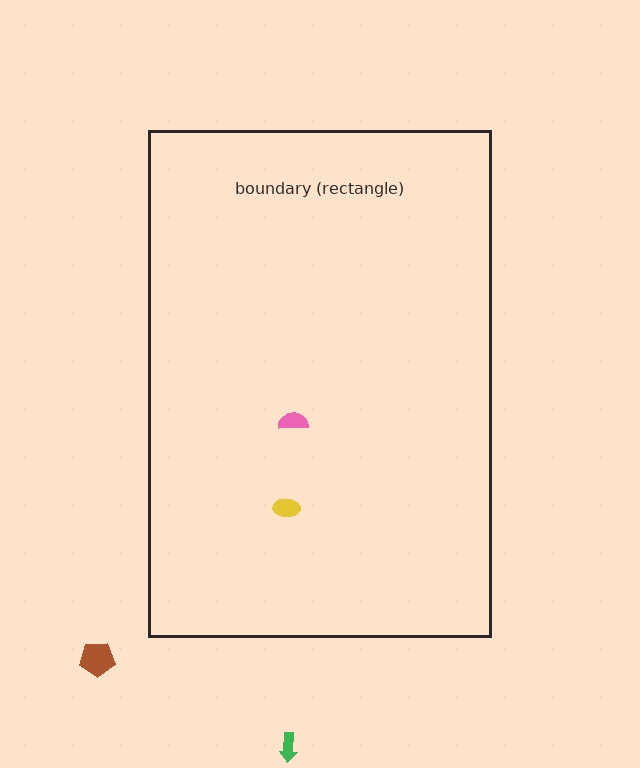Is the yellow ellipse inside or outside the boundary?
Inside.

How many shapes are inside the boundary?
2 inside, 2 outside.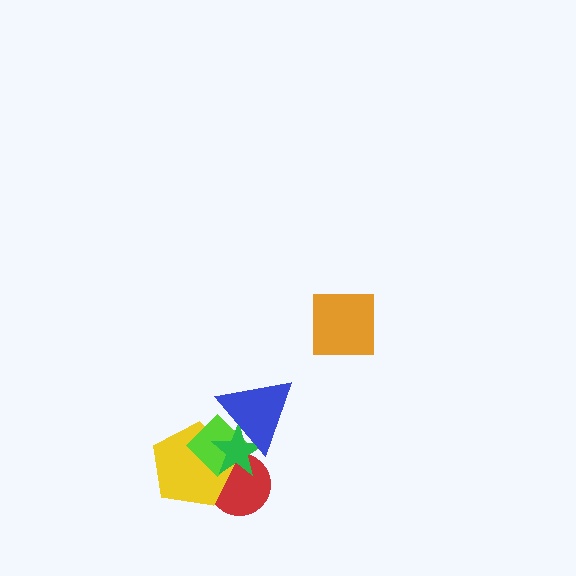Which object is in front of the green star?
The blue triangle is in front of the green star.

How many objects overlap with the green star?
4 objects overlap with the green star.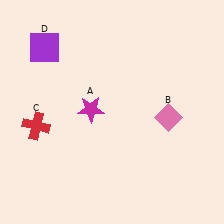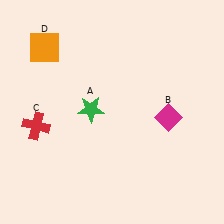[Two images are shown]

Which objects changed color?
A changed from magenta to green. B changed from pink to magenta. D changed from purple to orange.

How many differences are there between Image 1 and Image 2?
There are 3 differences between the two images.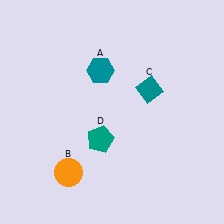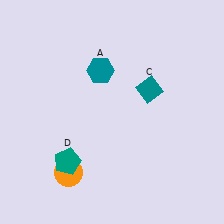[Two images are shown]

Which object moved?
The teal pentagon (D) moved left.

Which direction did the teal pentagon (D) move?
The teal pentagon (D) moved left.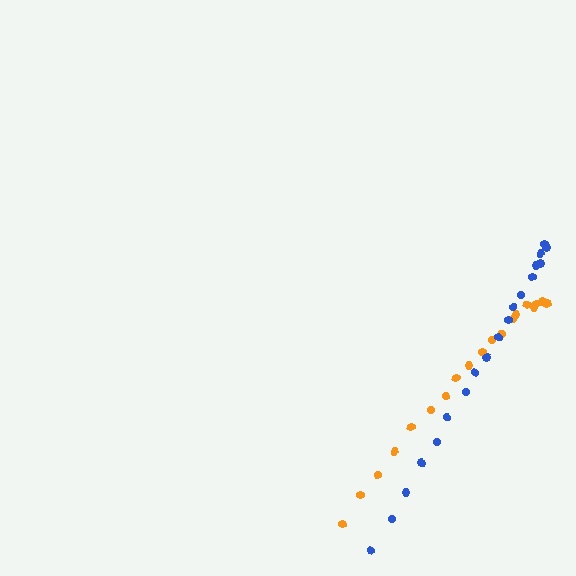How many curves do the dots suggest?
There are 2 distinct paths.